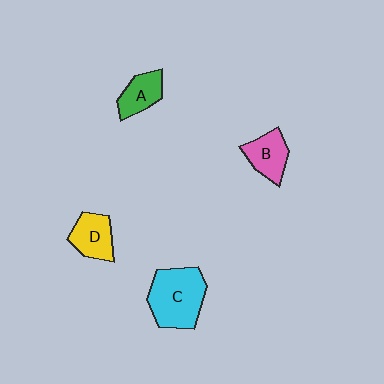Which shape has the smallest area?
Shape A (green).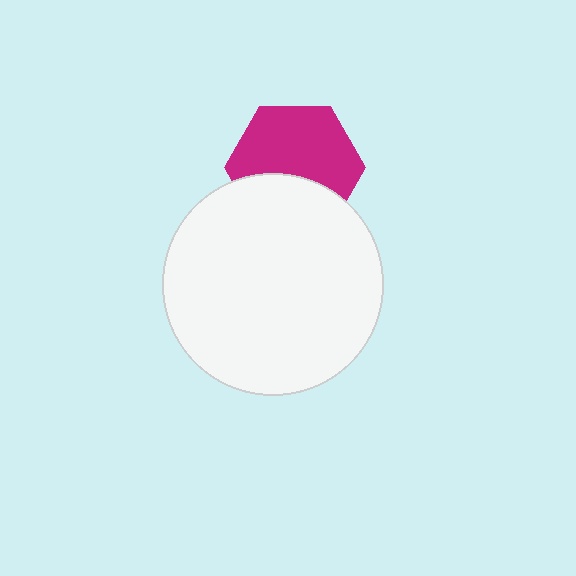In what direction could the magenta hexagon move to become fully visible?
The magenta hexagon could move up. That would shift it out from behind the white circle entirely.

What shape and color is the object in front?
The object in front is a white circle.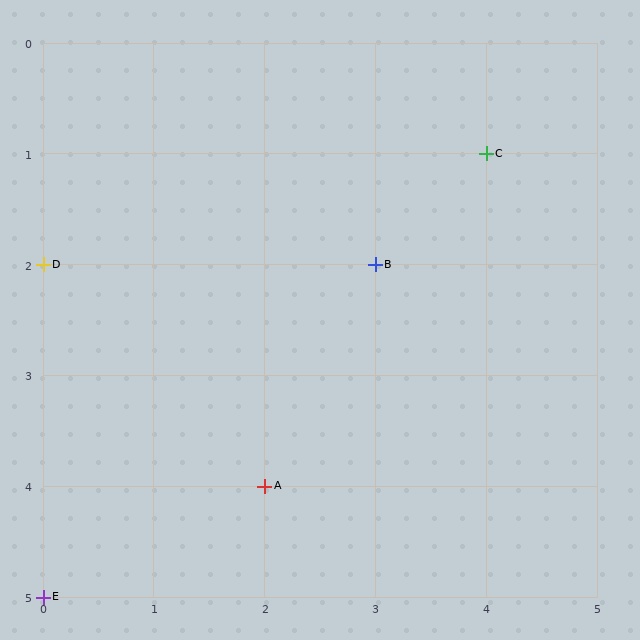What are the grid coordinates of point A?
Point A is at grid coordinates (2, 4).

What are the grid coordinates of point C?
Point C is at grid coordinates (4, 1).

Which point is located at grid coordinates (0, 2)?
Point D is at (0, 2).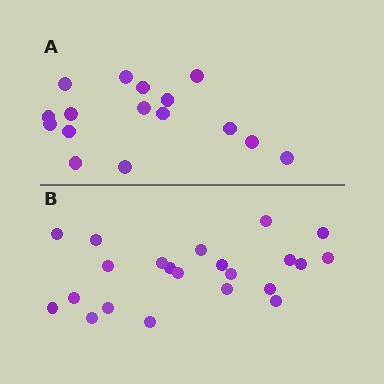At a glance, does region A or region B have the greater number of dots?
Region B (the bottom region) has more dots.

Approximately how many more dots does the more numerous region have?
Region B has about 6 more dots than region A.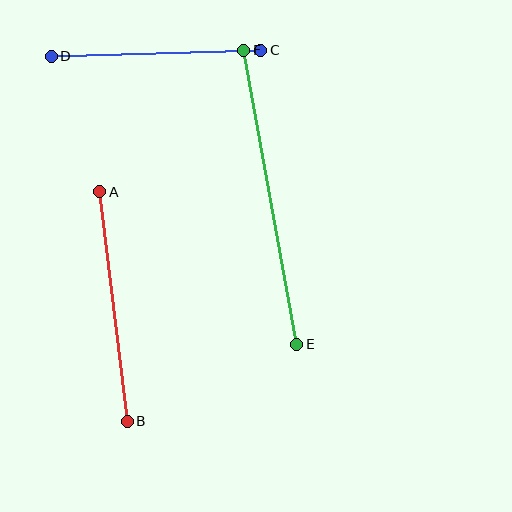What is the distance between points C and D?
The distance is approximately 210 pixels.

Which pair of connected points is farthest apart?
Points E and F are farthest apart.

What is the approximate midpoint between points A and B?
The midpoint is at approximately (113, 307) pixels.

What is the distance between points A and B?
The distance is approximately 231 pixels.